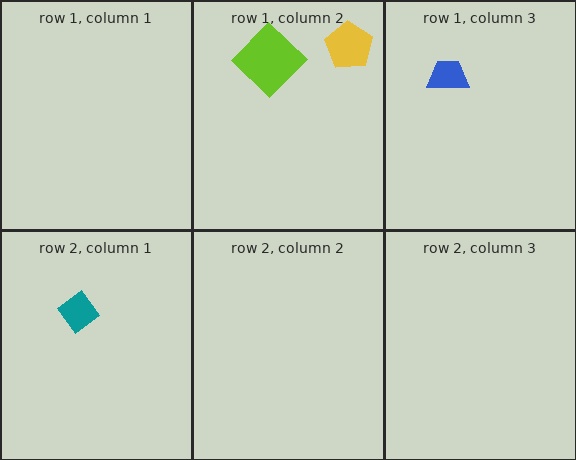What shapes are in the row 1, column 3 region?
The blue trapezoid.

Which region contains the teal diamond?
The row 2, column 1 region.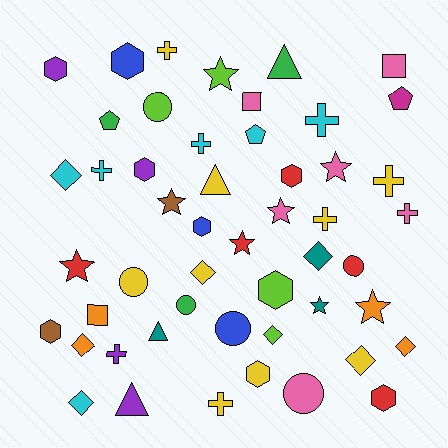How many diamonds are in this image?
There are 8 diamonds.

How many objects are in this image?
There are 50 objects.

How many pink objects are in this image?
There are 6 pink objects.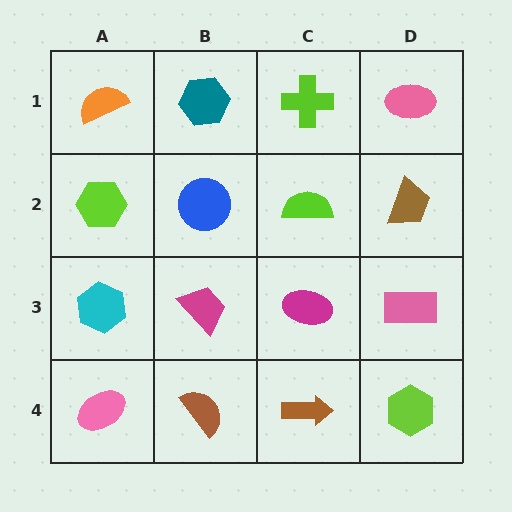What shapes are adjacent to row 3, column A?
A lime hexagon (row 2, column A), a pink ellipse (row 4, column A), a magenta trapezoid (row 3, column B).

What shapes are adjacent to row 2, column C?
A lime cross (row 1, column C), a magenta ellipse (row 3, column C), a blue circle (row 2, column B), a brown trapezoid (row 2, column D).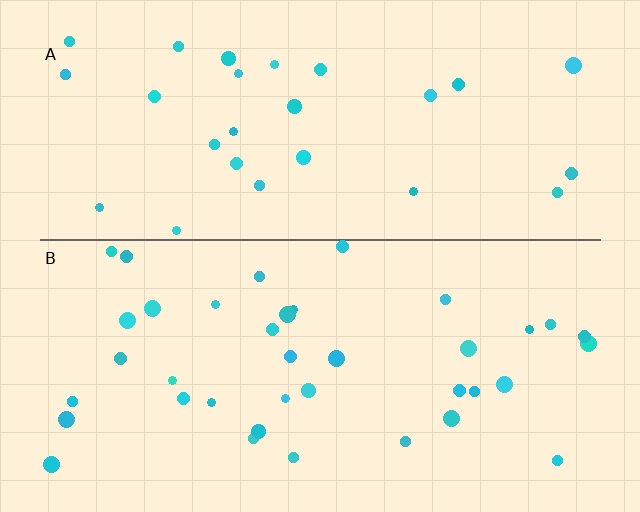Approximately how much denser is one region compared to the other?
Approximately 1.4× — region B over region A.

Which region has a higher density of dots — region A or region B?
B (the bottom).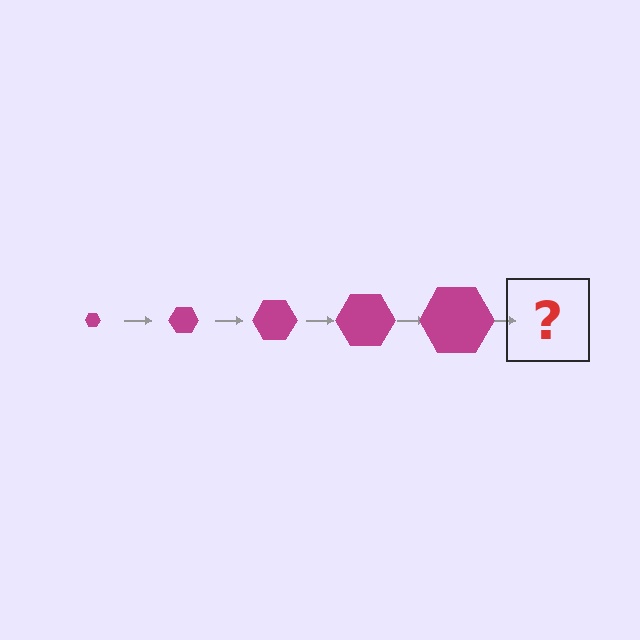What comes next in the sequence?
The next element should be a magenta hexagon, larger than the previous one.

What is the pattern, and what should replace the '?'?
The pattern is that the hexagon gets progressively larger each step. The '?' should be a magenta hexagon, larger than the previous one.